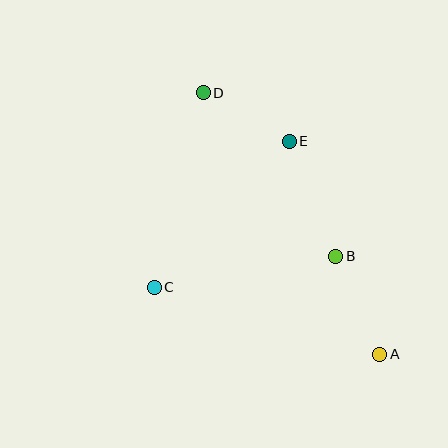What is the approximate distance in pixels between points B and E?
The distance between B and E is approximately 124 pixels.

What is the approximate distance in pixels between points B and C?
The distance between B and C is approximately 184 pixels.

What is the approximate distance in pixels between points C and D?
The distance between C and D is approximately 201 pixels.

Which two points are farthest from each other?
Points A and D are farthest from each other.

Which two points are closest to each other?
Points D and E are closest to each other.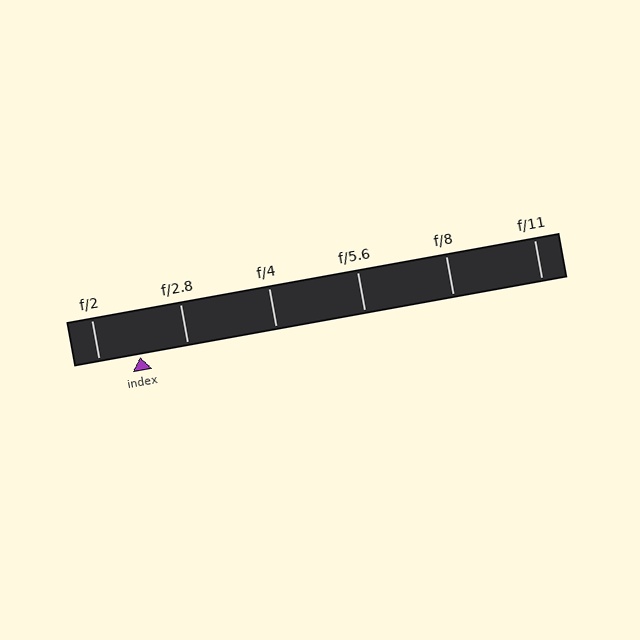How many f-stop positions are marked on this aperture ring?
There are 6 f-stop positions marked.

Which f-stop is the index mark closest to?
The index mark is closest to f/2.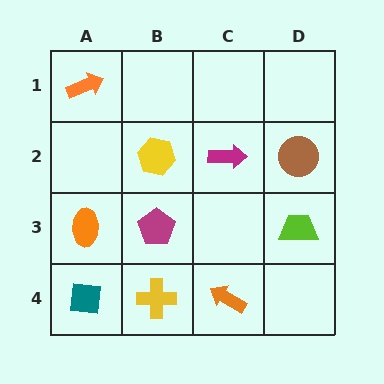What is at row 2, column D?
A brown circle.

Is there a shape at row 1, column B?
No, that cell is empty.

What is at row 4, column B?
A yellow cross.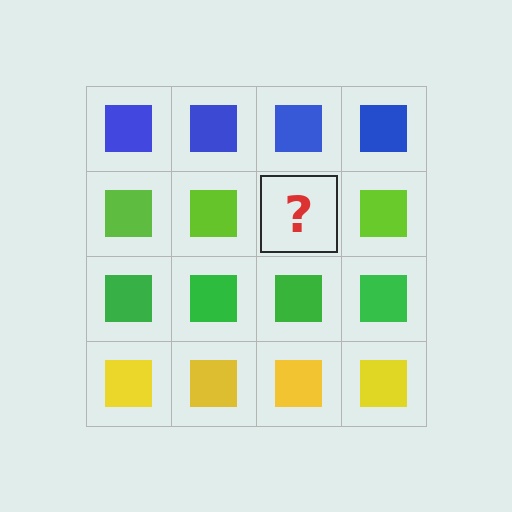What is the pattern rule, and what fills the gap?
The rule is that each row has a consistent color. The gap should be filled with a lime square.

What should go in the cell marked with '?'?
The missing cell should contain a lime square.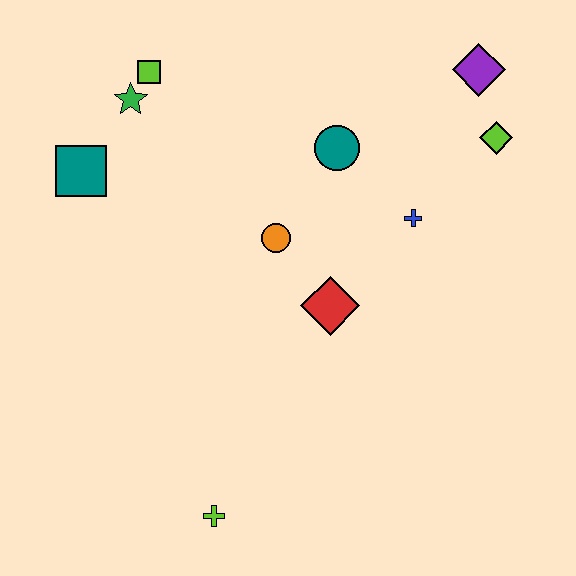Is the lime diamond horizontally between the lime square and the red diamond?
No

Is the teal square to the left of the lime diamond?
Yes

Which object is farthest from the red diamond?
The lime square is farthest from the red diamond.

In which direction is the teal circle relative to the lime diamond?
The teal circle is to the left of the lime diamond.